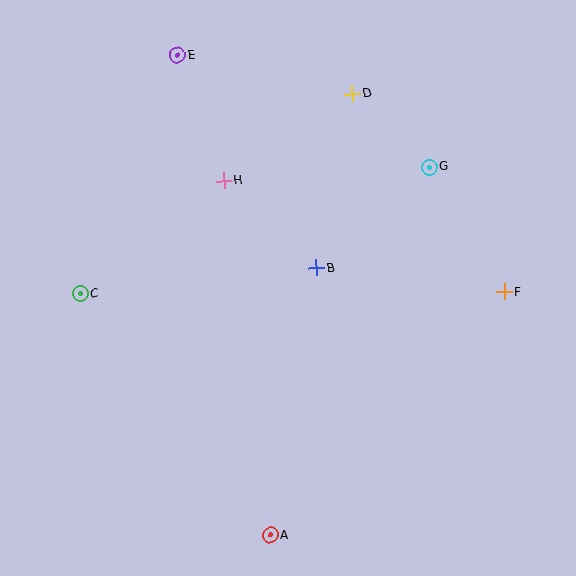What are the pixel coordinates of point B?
Point B is at (316, 268).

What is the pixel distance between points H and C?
The distance between H and C is 183 pixels.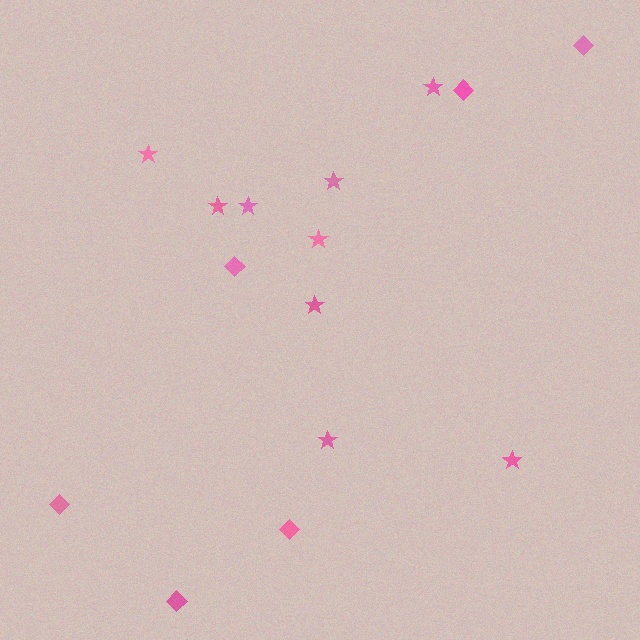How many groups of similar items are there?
There are 2 groups: one group of stars (9) and one group of diamonds (6).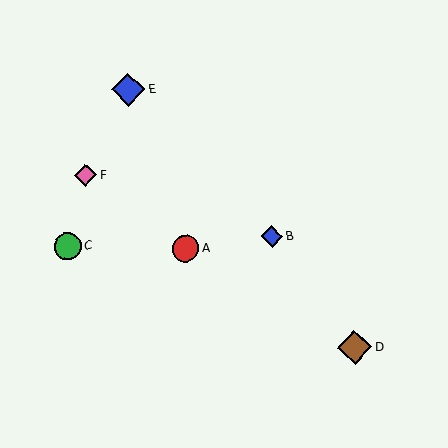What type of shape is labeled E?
Shape E is a blue diamond.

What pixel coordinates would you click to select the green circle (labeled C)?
Click at (68, 246) to select the green circle C.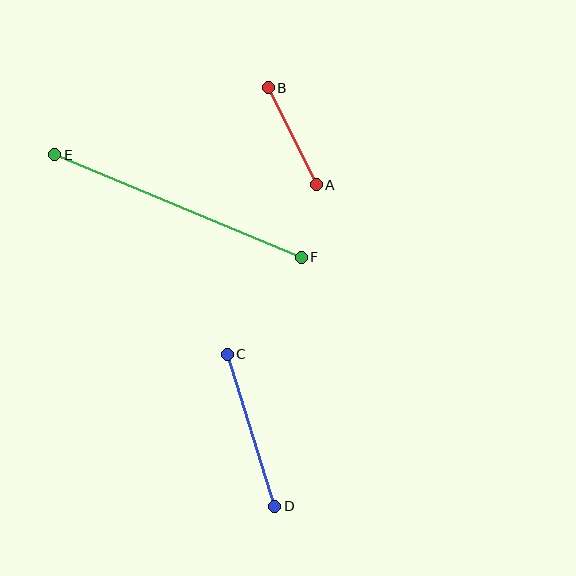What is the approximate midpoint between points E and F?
The midpoint is at approximately (178, 206) pixels.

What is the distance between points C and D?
The distance is approximately 159 pixels.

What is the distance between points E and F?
The distance is approximately 267 pixels.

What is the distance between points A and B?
The distance is approximately 109 pixels.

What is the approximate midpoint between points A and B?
The midpoint is at approximately (292, 136) pixels.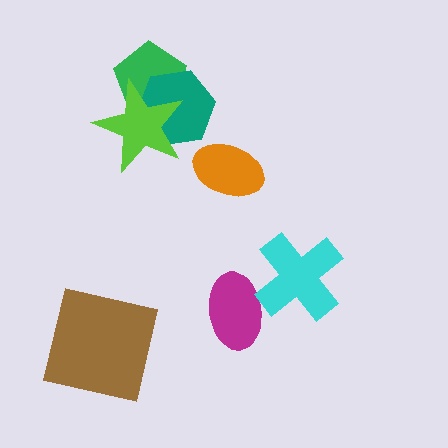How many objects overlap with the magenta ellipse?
1 object overlaps with the magenta ellipse.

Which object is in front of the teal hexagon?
The lime star is in front of the teal hexagon.